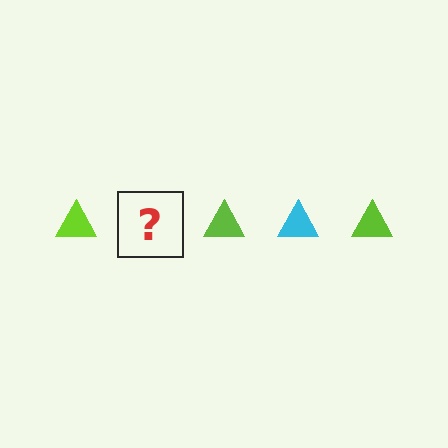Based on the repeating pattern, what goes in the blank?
The blank should be a cyan triangle.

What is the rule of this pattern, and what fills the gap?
The rule is that the pattern cycles through lime, cyan triangles. The gap should be filled with a cyan triangle.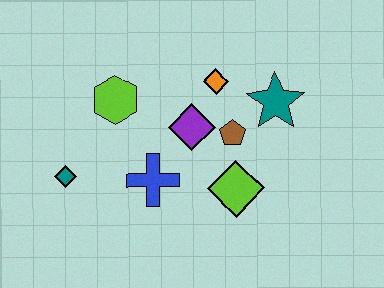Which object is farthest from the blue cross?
The teal star is farthest from the blue cross.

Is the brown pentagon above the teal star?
No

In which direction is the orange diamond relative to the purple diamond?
The orange diamond is above the purple diamond.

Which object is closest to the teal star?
The brown pentagon is closest to the teal star.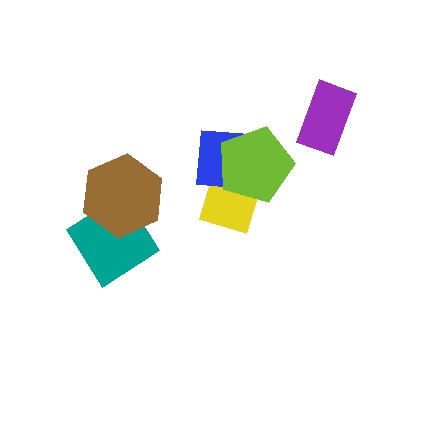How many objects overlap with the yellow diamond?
2 objects overlap with the yellow diamond.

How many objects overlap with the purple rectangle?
0 objects overlap with the purple rectangle.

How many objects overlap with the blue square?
2 objects overlap with the blue square.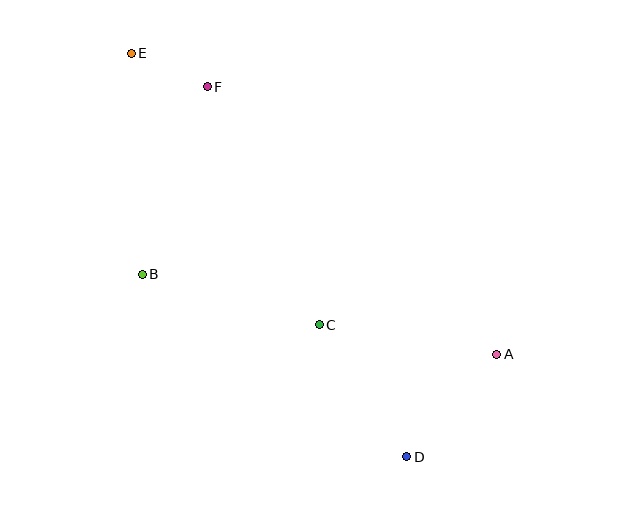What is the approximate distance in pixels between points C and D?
The distance between C and D is approximately 158 pixels.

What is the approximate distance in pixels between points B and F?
The distance between B and F is approximately 198 pixels.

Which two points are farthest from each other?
Points D and E are farthest from each other.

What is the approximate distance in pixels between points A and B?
The distance between A and B is approximately 363 pixels.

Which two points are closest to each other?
Points E and F are closest to each other.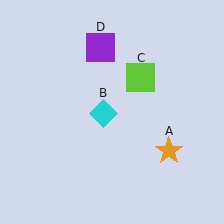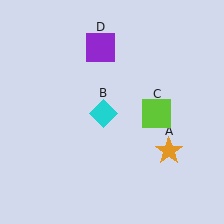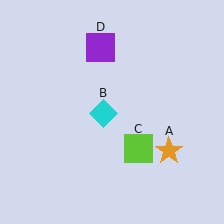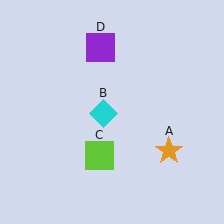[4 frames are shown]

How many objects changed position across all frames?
1 object changed position: lime square (object C).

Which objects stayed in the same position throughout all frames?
Orange star (object A) and cyan diamond (object B) and purple square (object D) remained stationary.